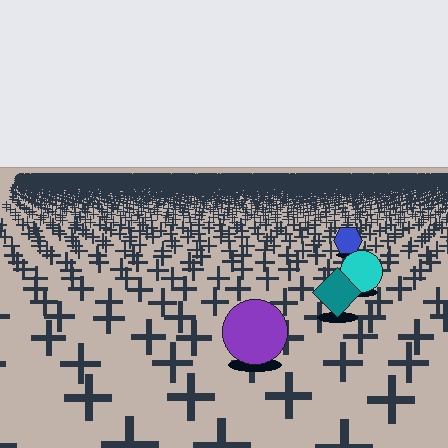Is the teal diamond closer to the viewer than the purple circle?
No. The purple circle is closer — you can tell from the texture gradient: the ground texture is coarser near it.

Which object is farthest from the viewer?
The blue hexagon is farthest from the viewer. It appears smaller and the ground texture around it is denser.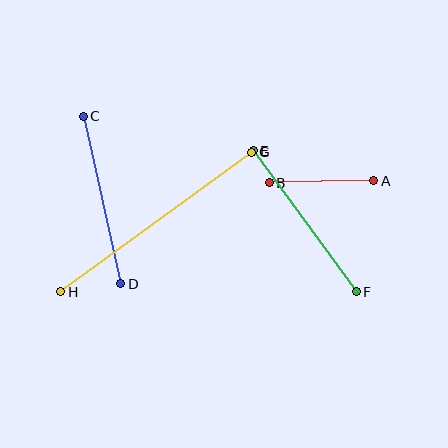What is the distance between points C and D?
The distance is approximately 172 pixels.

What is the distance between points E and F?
The distance is approximately 174 pixels.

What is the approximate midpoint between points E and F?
The midpoint is at approximately (305, 221) pixels.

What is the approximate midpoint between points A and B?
The midpoint is at approximately (321, 182) pixels.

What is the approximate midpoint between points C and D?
The midpoint is at approximately (102, 200) pixels.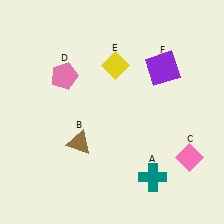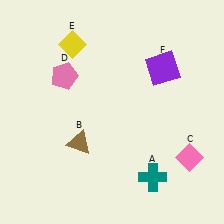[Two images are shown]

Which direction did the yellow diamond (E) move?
The yellow diamond (E) moved left.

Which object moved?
The yellow diamond (E) moved left.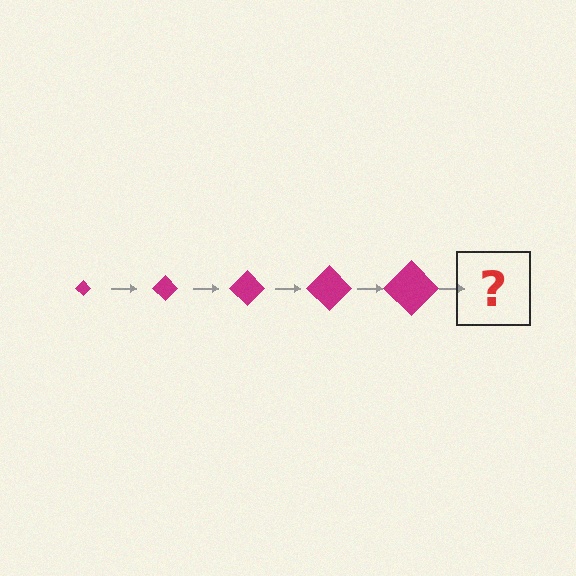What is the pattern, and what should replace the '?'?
The pattern is that the diamond gets progressively larger each step. The '?' should be a magenta diamond, larger than the previous one.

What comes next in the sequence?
The next element should be a magenta diamond, larger than the previous one.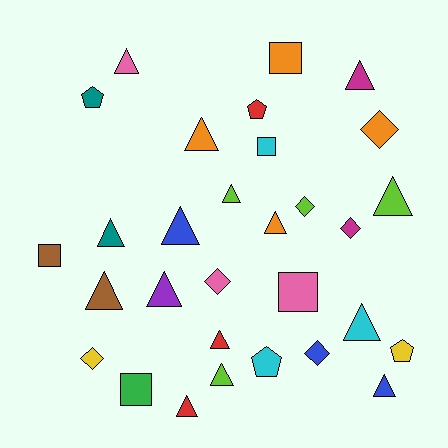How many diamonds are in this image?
There are 6 diamonds.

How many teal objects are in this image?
There are 2 teal objects.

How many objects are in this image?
There are 30 objects.